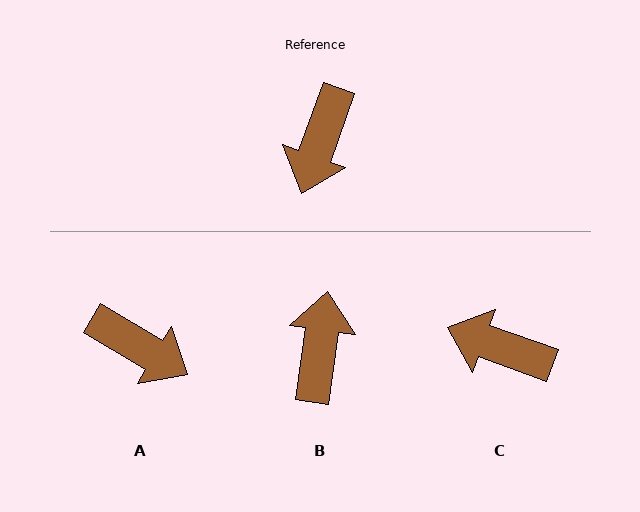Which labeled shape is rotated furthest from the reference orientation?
B, about 168 degrees away.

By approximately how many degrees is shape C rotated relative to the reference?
Approximately 90 degrees clockwise.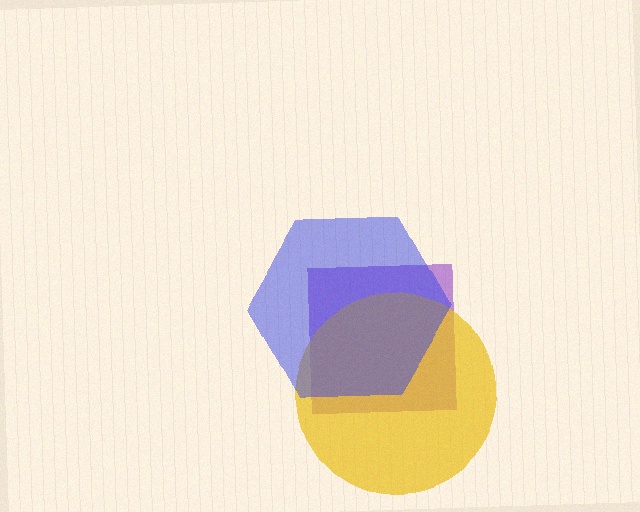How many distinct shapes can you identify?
There are 3 distinct shapes: a purple square, a yellow circle, a blue hexagon.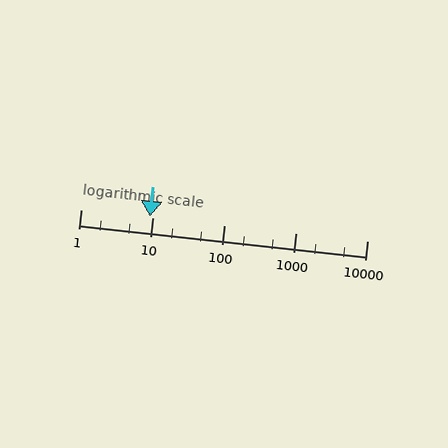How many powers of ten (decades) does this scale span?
The scale spans 4 decades, from 1 to 10000.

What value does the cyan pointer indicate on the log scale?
The pointer indicates approximately 9.1.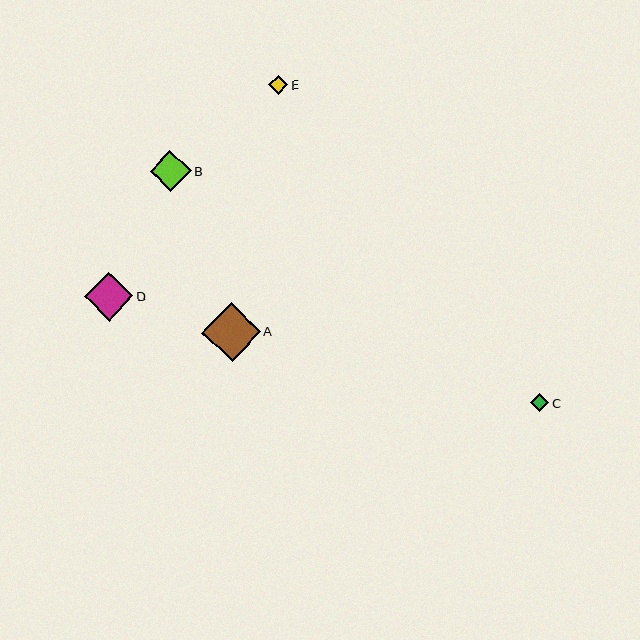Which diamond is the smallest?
Diamond C is the smallest with a size of approximately 18 pixels.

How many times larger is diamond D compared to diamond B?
Diamond D is approximately 1.2 times the size of diamond B.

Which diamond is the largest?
Diamond A is the largest with a size of approximately 59 pixels.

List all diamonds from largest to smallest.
From largest to smallest: A, D, B, E, C.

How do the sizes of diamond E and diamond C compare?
Diamond E and diamond C are approximately the same size.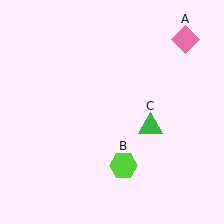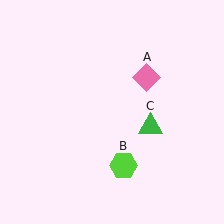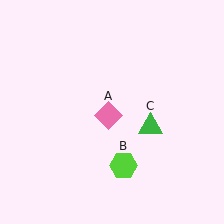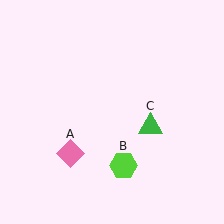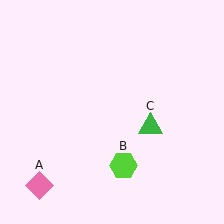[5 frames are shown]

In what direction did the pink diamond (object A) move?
The pink diamond (object A) moved down and to the left.